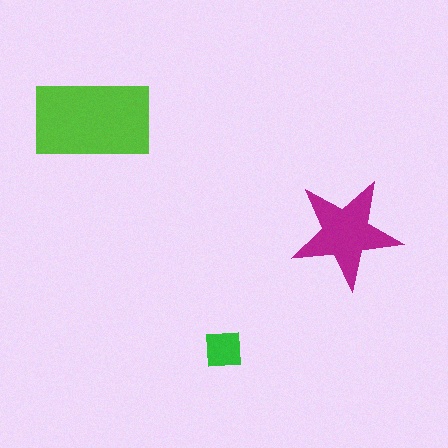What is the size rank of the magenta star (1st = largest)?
2nd.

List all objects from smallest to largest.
The green square, the magenta star, the lime rectangle.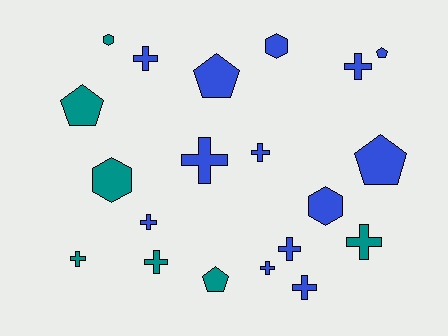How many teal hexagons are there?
There are 2 teal hexagons.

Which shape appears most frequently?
Cross, with 11 objects.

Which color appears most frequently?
Blue, with 13 objects.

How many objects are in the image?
There are 20 objects.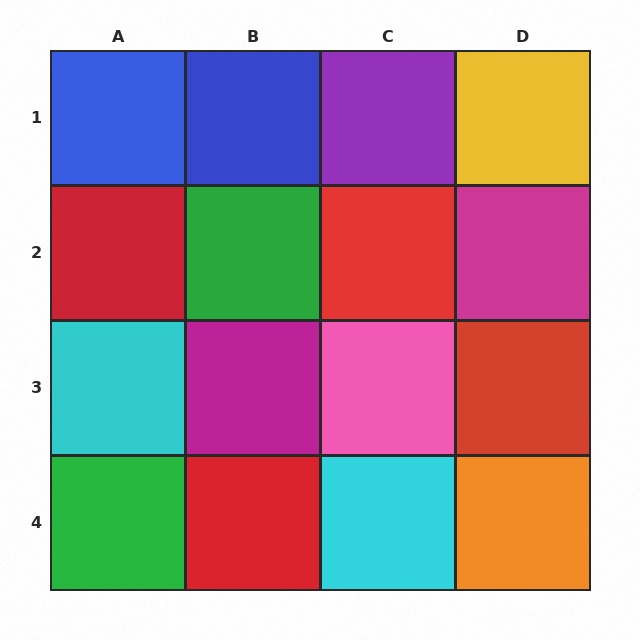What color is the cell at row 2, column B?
Green.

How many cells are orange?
1 cell is orange.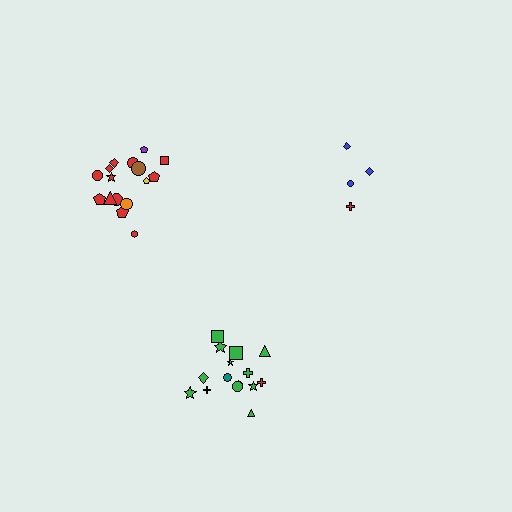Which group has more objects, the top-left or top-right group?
The top-left group.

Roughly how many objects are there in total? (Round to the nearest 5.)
Roughly 35 objects in total.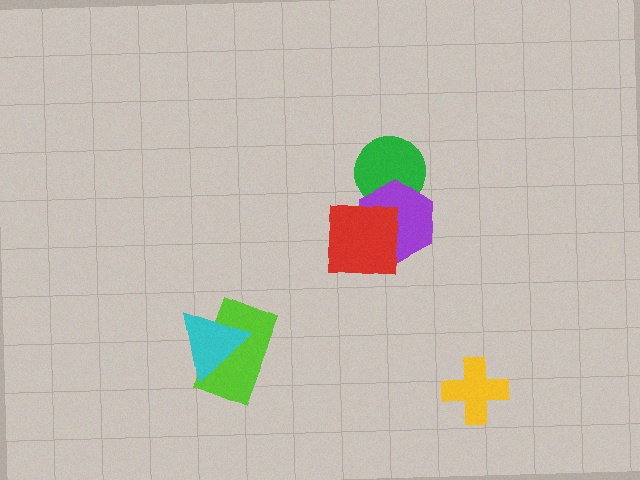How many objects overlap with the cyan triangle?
1 object overlaps with the cyan triangle.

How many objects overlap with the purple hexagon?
2 objects overlap with the purple hexagon.